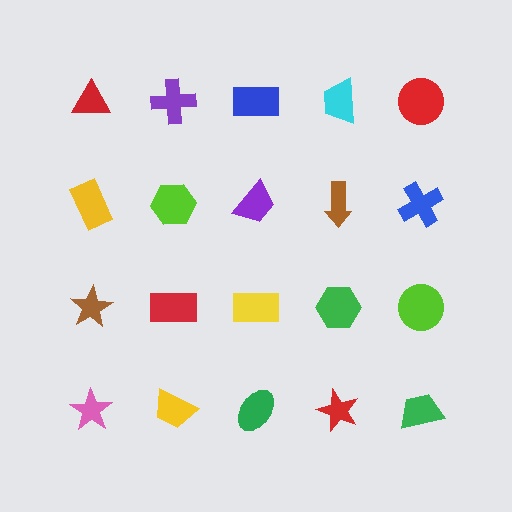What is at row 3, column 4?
A green hexagon.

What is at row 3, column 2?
A red rectangle.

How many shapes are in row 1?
5 shapes.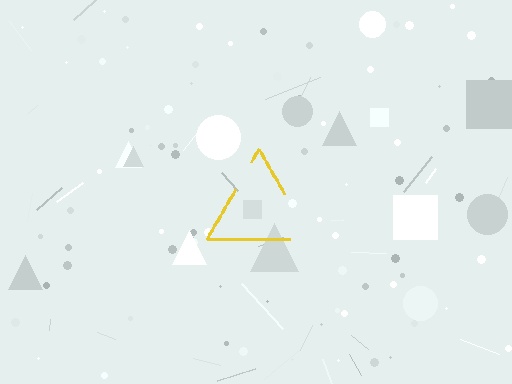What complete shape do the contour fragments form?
The contour fragments form a triangle.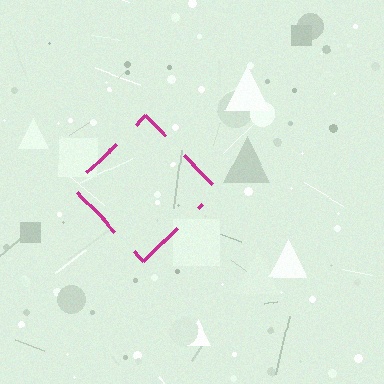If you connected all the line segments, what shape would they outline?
They would outline a diamond.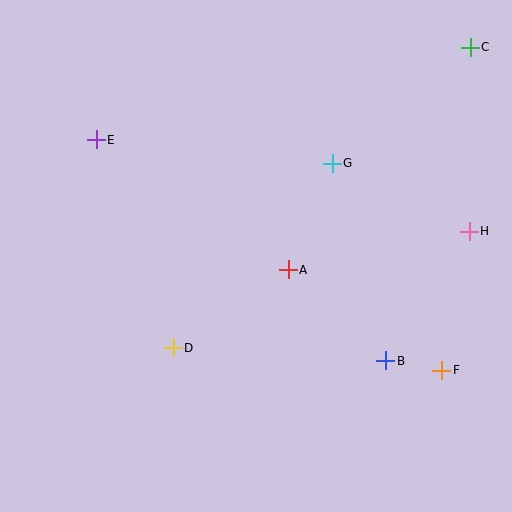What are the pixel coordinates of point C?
Point C is at (470, 47).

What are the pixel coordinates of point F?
Point F is at (442, 370).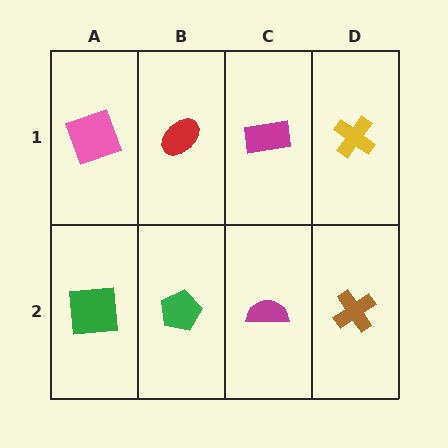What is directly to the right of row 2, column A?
A green pentagon.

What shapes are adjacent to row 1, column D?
A brown cross (row 2, column D), a magenta rectangle (row 1, column C).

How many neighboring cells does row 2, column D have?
2.